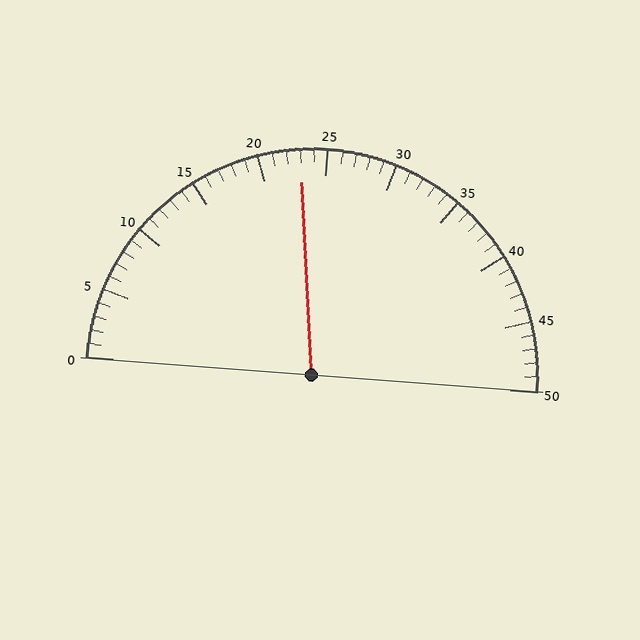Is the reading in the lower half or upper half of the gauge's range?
The reading is in the lower half of the range (0 to 50).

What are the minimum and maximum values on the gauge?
The gauge ranges from 0 to 50.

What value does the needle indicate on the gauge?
The needle indicates approximately 23.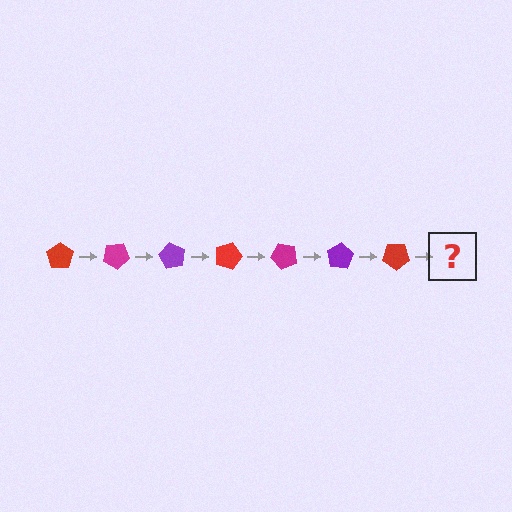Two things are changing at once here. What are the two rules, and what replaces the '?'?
The two rules are that it rotates 30 degrees each step and the color cycles through red, magenta, and purple. The '?' should be a magenta pentagon, rotated 210 degrees from the start.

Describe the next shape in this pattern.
It should be a magenta pentagon, rotated 210 degrees from the start.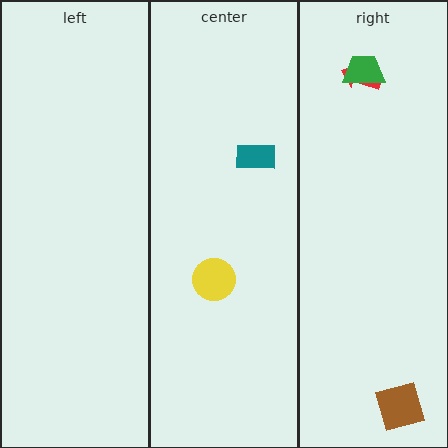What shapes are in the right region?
The red arrow, the green trapezoid, the brown square.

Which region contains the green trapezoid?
The right region.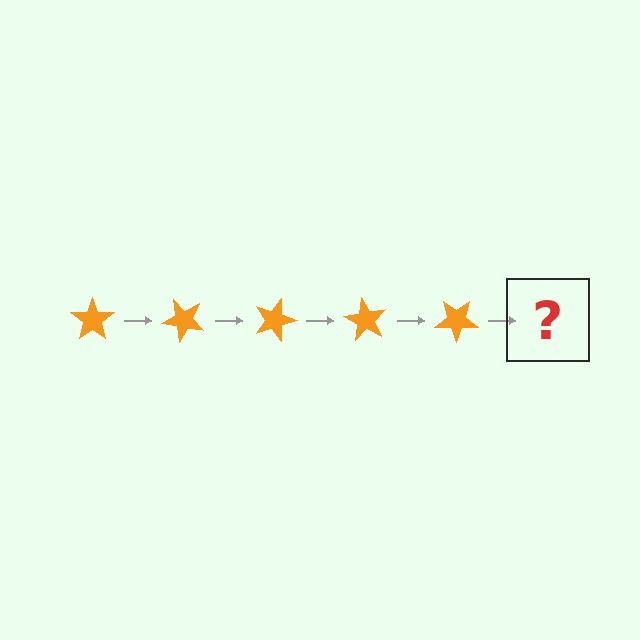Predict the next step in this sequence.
The next step is an orange star rotated 225 degrees.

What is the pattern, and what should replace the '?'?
The pattern is that the star rotates 45 degrees each step. The '?' should be an orange star rotated 225 degrees.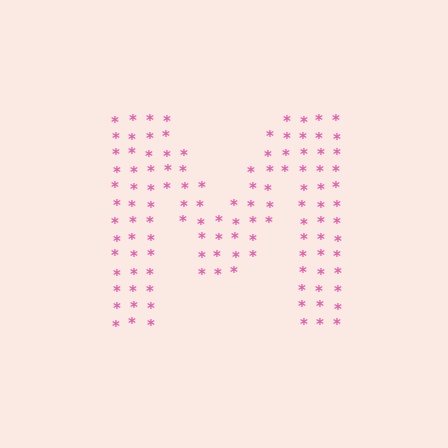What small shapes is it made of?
It is made of small asterisks.